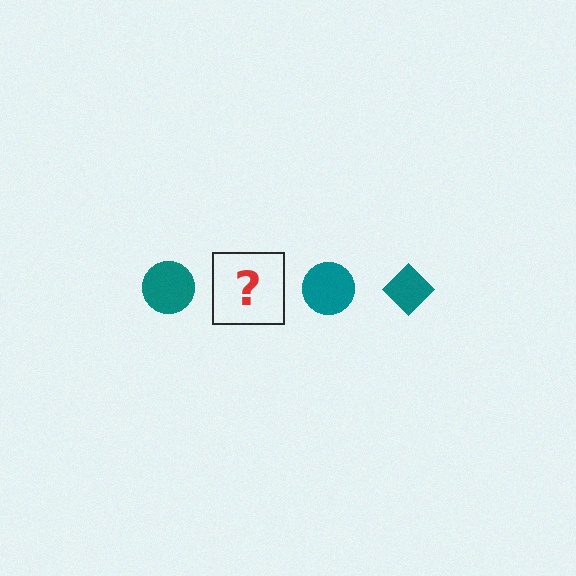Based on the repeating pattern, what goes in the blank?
The blank should be a teal diamond.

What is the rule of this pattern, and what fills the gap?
The rule is that the pattern cycles through circle, diamond shapes in teal. The gap should be filled with a teal diamond.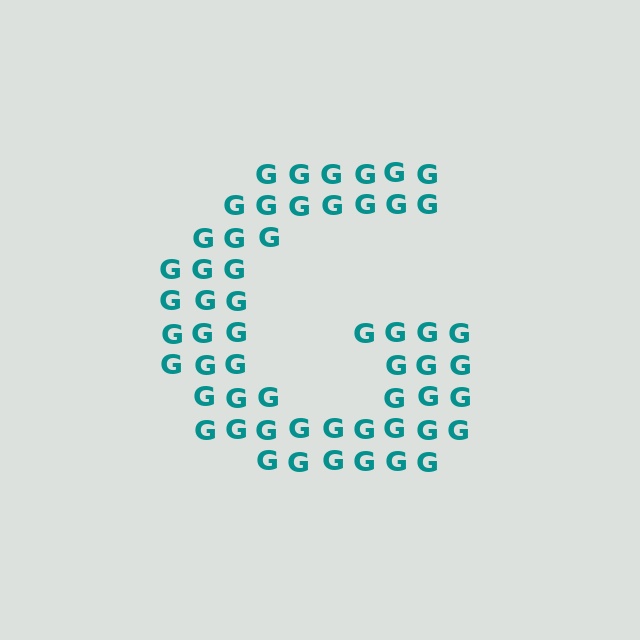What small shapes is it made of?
It is made of small letter G's.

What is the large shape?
The large shape is the letter G.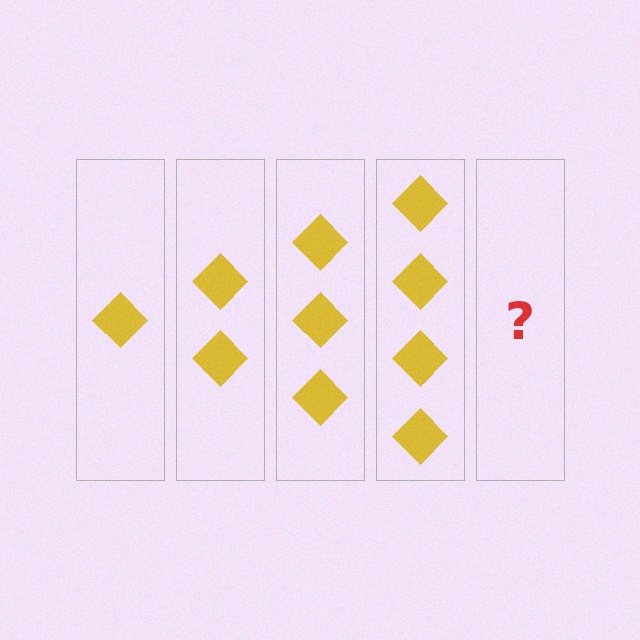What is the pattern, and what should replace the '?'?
The pattern is that each step adds one more diamond. The '?' should be 5 diamonds.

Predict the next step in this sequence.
The next step is 5 diamonds.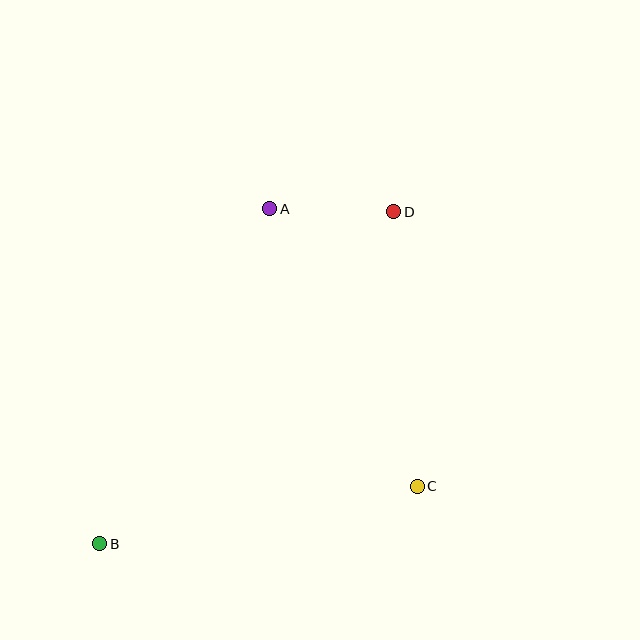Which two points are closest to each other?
Points A and D are closest to each other.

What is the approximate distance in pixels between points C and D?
The distance between C and D is approximately 275 pixels.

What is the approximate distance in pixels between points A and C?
The distance between A and C is approximately 314 pixels.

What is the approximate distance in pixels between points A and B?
The distance between A and B is approximately 376 pixels.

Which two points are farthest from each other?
Points B and D are farthest from each other.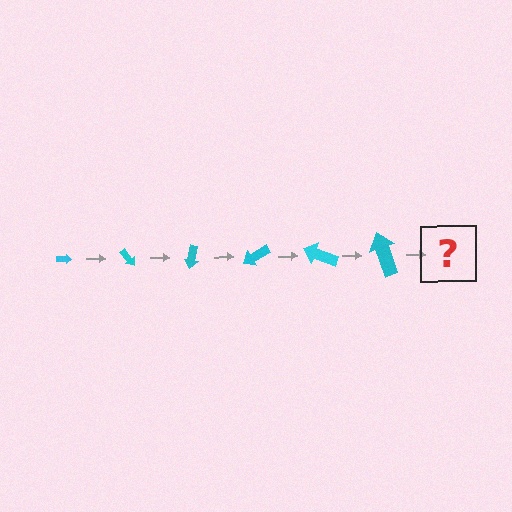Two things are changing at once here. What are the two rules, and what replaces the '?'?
The two rules are that the arrow grows larger each step and it rotates 50 degrees each step. The '?' should be an arrow, larger than the previous one and rotated 300 degrees from the start.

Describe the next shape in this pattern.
It should be an arrow, larger than the previous one and rotated 300 degrees from the start.